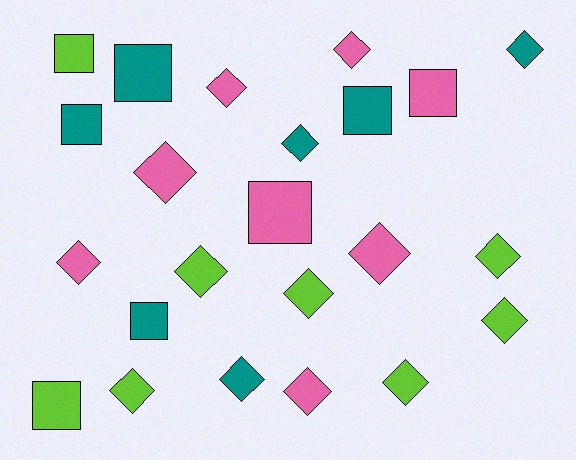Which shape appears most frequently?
Diamond, with 15 objects.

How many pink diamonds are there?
There are 6 pink diamonds.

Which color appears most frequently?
Pink, with 8 objects.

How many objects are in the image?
There are 23 objects.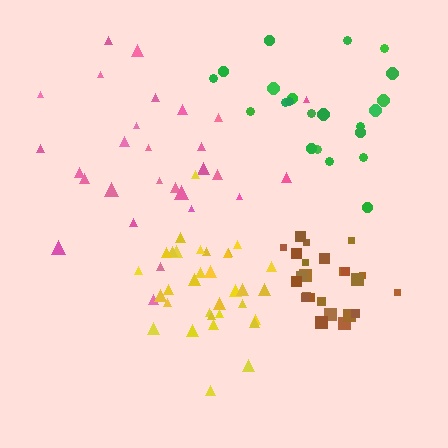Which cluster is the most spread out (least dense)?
Pink.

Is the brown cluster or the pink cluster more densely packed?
Brown.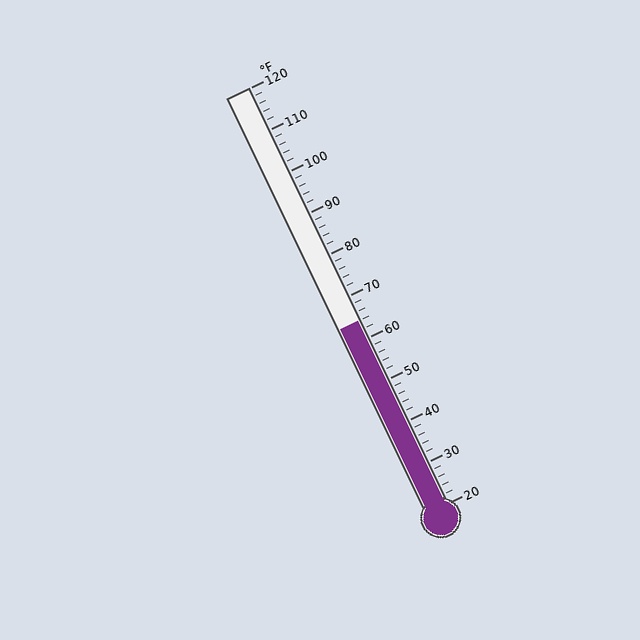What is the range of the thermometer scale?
The thermometer scale ranges from 20°F to 120°F.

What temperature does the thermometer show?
The thermometer shows approximately 64°F.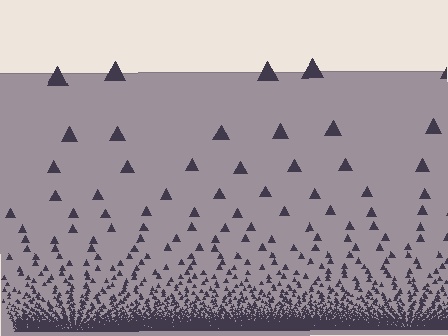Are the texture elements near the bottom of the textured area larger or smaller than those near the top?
Smaller. The gradient is inverted — elements near the bottom are smaller and denser.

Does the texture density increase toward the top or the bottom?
Density increases toward the bottom.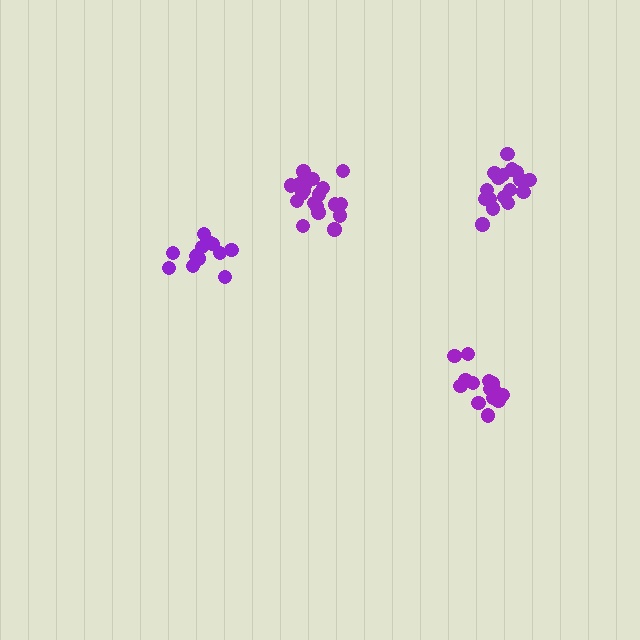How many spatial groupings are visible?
There are 4 spatial groupings.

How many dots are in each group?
Group 1: 17 dots, Group 2: 13 dots, Group 3: 14 dots, Group 4: 19 dots (63 total).